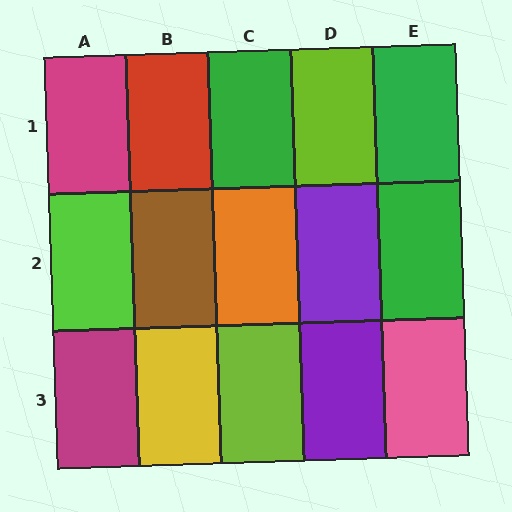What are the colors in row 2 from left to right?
Lime, brown, orange, purple, green.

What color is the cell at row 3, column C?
Lime.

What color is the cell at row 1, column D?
Lime.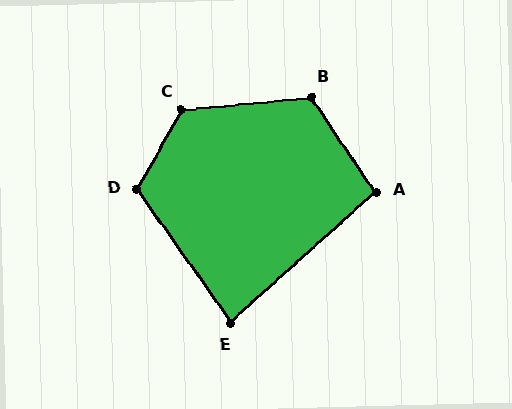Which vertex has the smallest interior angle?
E, at approximately 84 degrees.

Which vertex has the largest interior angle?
C, at approximately 125 degrees.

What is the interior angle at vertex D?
Approximately 115 degrees (obtuse).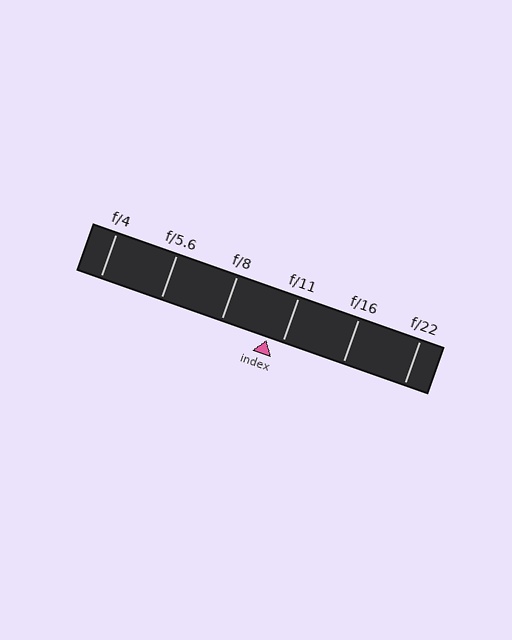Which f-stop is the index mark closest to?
The index mark is closest to f/11.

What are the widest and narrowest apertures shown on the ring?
The widest aperture shown is f/4 and the narrowest is f/22.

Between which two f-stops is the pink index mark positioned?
The index mark is between f/8 and f/11.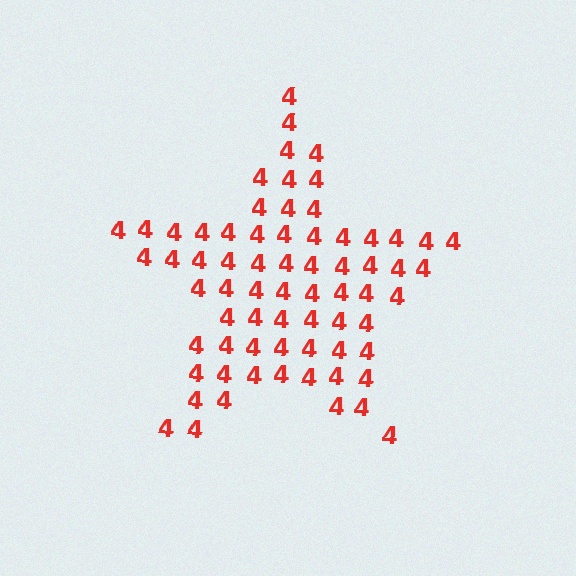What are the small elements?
The small elements are digit 4's.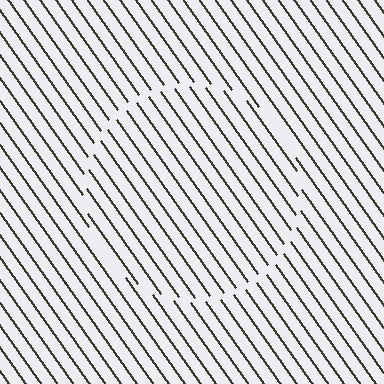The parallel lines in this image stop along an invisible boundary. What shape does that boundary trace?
An illusory circle. The interior of the shape contains the same grating, shifted by half a period — the contour is defined by the phase discontinuity where line-ends from the inner and outer gratings abut.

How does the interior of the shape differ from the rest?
The interior of the shape contains the same grating, shifted by half a period — the contour is defined by the phase discontinuity where line-ends from the inner and outer gratings abut.